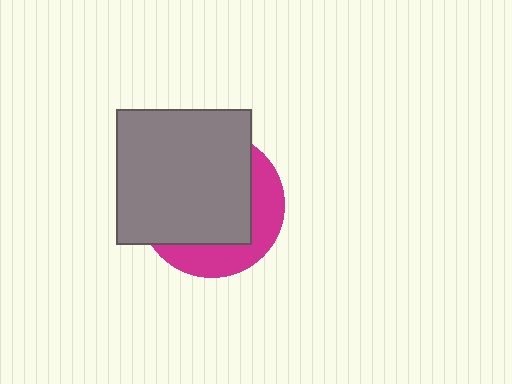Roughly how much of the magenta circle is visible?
A small part of it is visible (roughly 32%).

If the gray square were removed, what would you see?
You would see the complete magenta circle.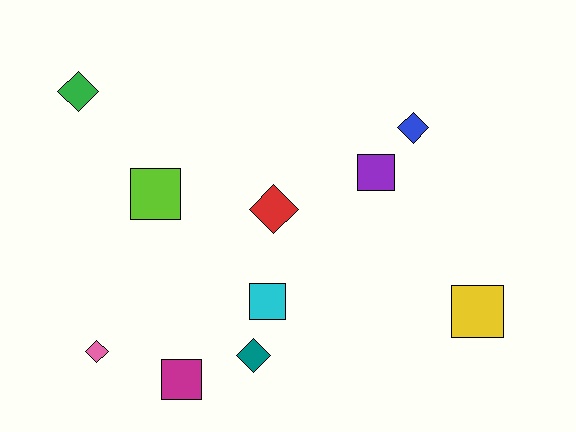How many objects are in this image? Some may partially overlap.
There are 10 objects.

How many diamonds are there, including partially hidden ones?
There are 5 diamonds.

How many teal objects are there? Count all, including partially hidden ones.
There is 1 teal object.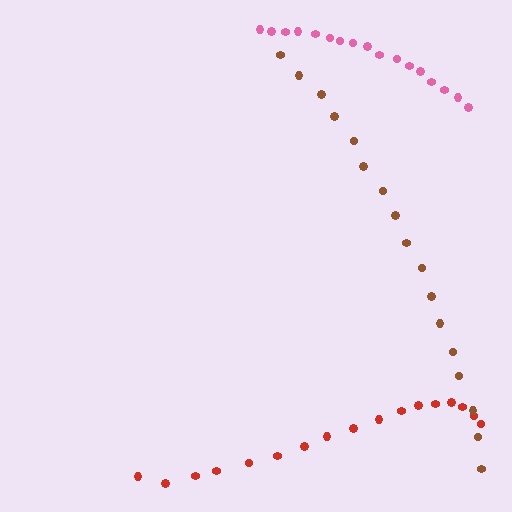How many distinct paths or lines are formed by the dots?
There are 3 distinct paths.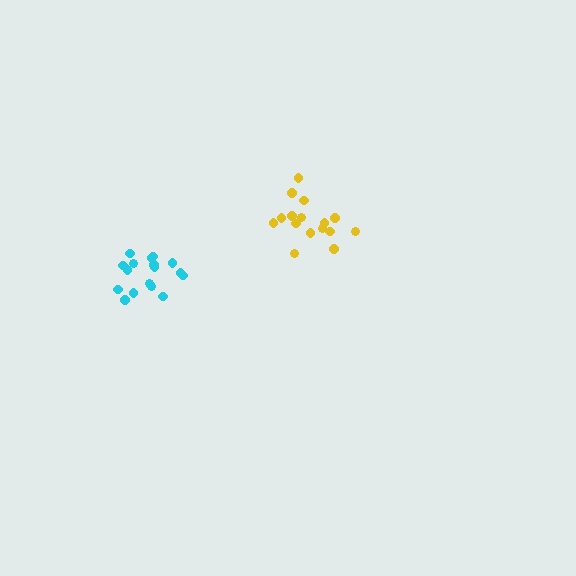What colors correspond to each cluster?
The clusters are colored: yellow, cyan.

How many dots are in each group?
Group 1: 16 dots, Group 2: 17 dots (33 total).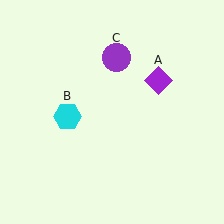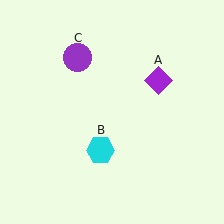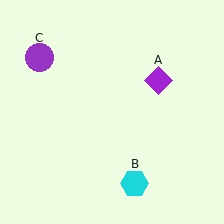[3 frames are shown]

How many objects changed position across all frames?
2 objects changed position: cyan hexagon (object B), purple circle (object C).